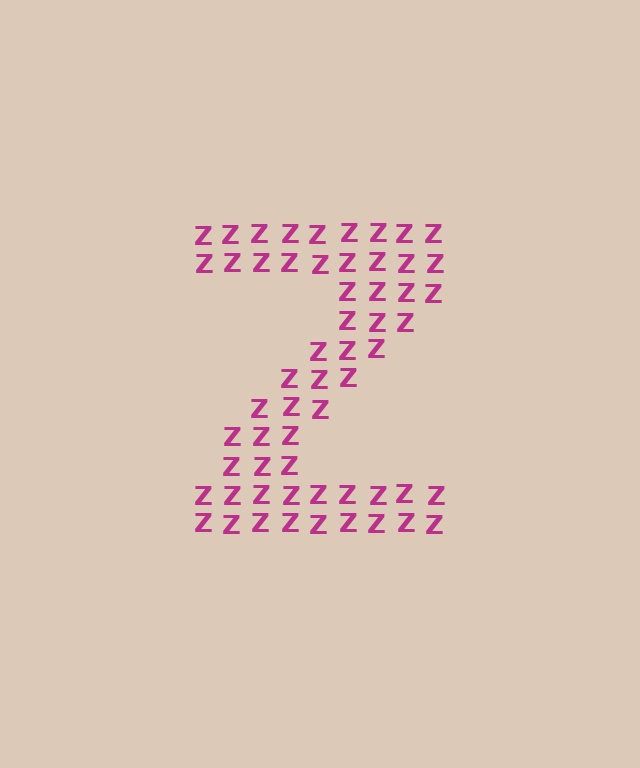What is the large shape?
The large shape is the letter Z.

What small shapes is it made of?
It is made of small letter Z's.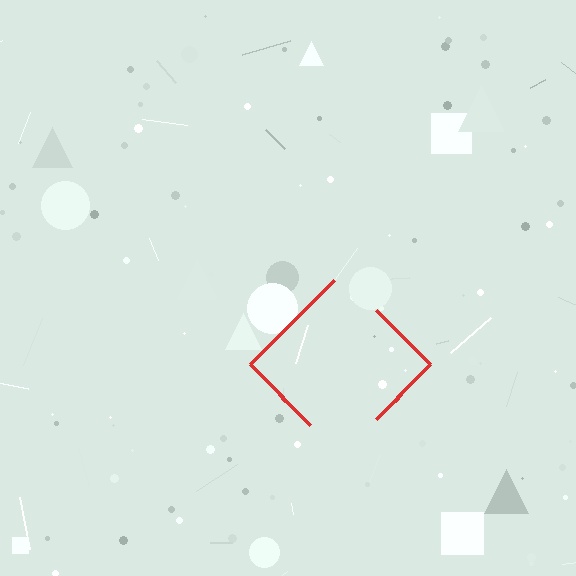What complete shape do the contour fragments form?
The contour fragments form a diamond.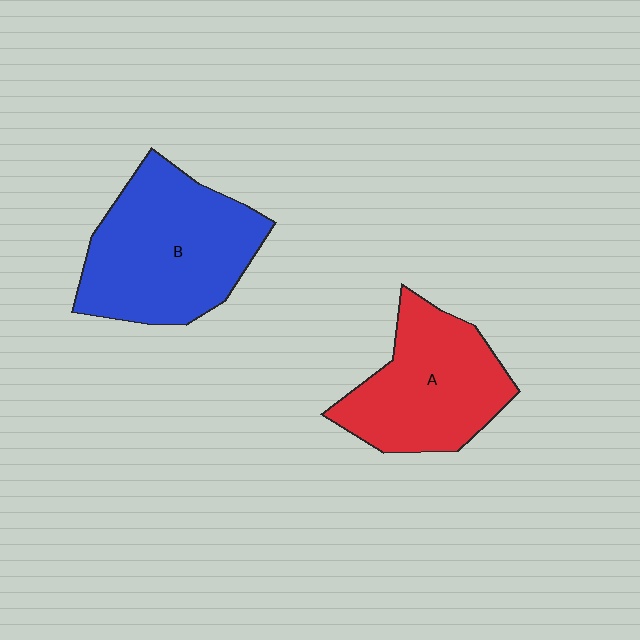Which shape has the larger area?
Shape B (blue).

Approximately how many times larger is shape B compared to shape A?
Approximately 1.2 times.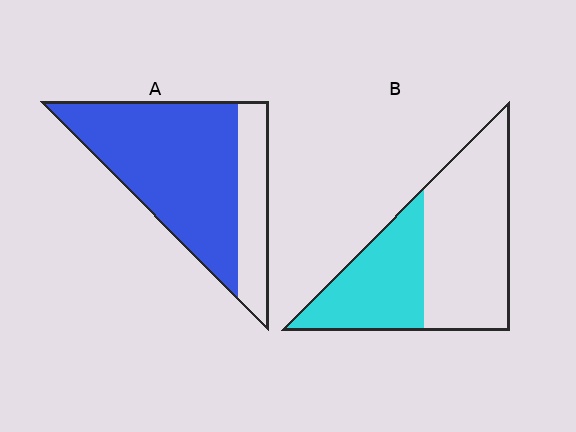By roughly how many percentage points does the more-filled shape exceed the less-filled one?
By roughly 35 percentage points (A over B).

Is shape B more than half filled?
No.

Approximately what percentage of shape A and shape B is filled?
A is approximately 75% and B is approximately 40%.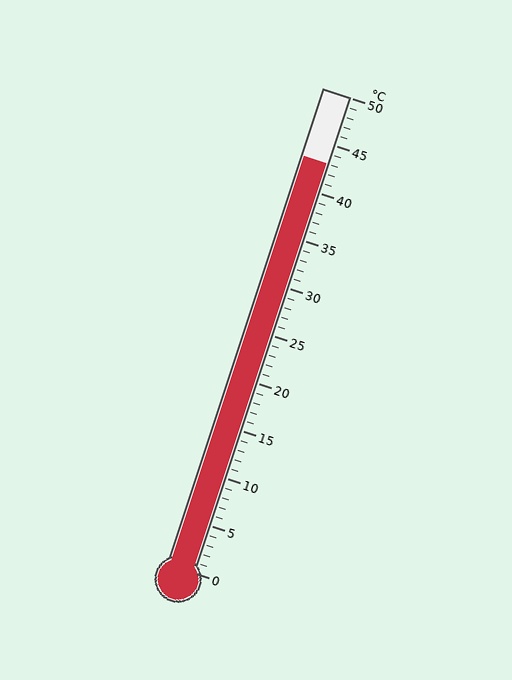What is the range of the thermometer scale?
The thermometer scale ranges from 0°C to 50°C.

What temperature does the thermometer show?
The thermometer shows approximately 43°C.